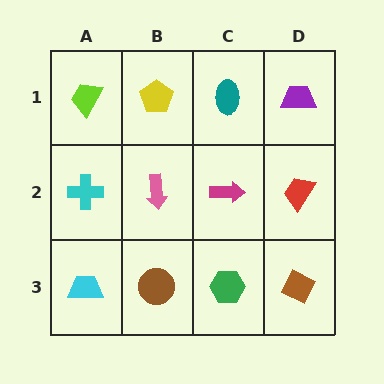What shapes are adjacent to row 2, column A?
A lime trapezoid (row 1, column A), a cyan trapezoid (row 3, column A), a pink arrow (row 2, column B).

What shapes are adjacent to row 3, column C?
A magenta arrow (row 2, column C), a brown circle (row 3, column B), a brown diamond (row 3, column D).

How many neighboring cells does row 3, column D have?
2.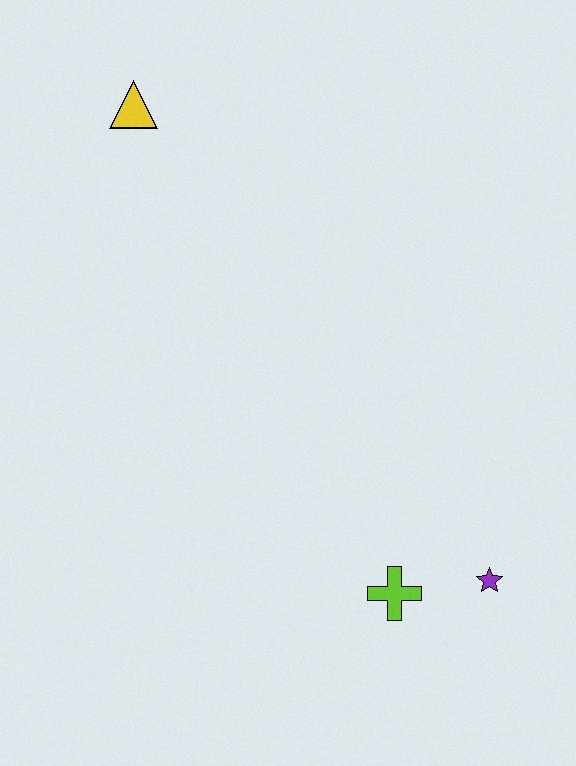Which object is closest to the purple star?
The lime cross is closest to the purple star.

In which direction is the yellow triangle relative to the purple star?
The yellow triangle is above the purple star.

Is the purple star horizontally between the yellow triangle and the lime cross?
No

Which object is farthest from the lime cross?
The yellow triangle is farthest from the lime cross.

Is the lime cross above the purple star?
No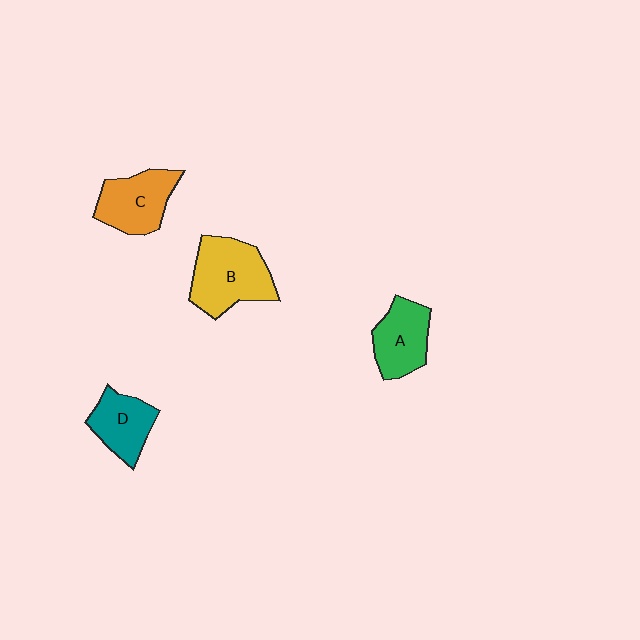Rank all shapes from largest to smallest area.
From largest to smallest: B (yellow), C (orange), A (green), D (teal).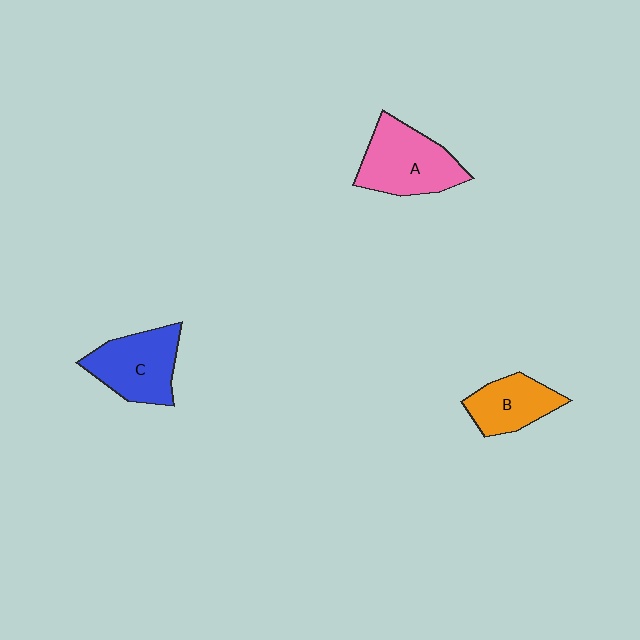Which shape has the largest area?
Shape A (pink).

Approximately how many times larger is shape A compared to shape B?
Approximately 1.4 times.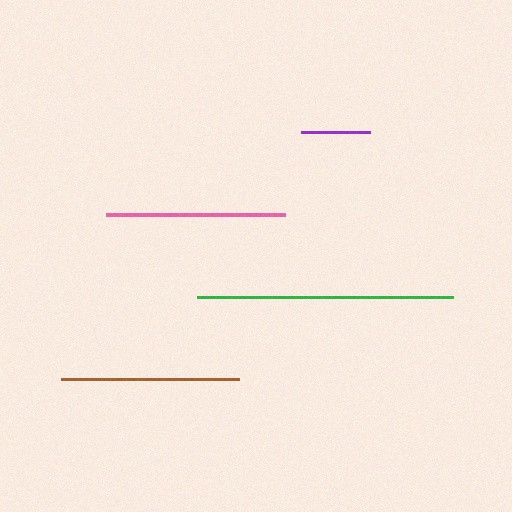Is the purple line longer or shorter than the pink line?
The pink line is longer than the purple line.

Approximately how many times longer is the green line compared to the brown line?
The green line is approximately 1.4 times the length of the brown line.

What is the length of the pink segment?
The pink segment is approximately 179 pixels long.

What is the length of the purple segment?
The purple segment is approximately 68 pixels long.